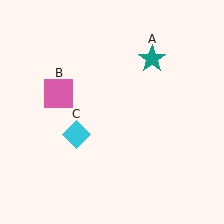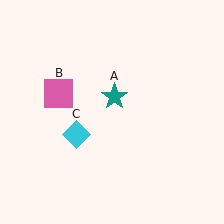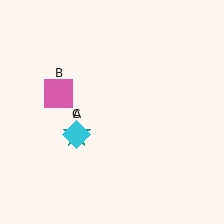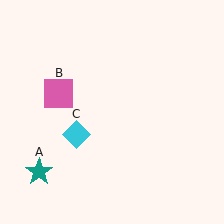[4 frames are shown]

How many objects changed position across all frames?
1 object changed position: teal star (object A).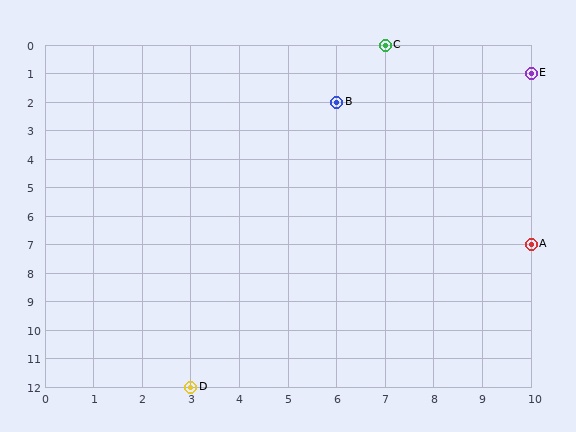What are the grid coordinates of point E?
Point E is at grid coordinates (10, 1).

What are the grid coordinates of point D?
Point D is at grid coordinates (3, 12).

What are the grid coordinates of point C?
Point C is at grid coordinates (7, 0).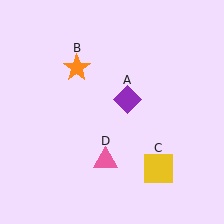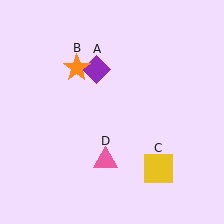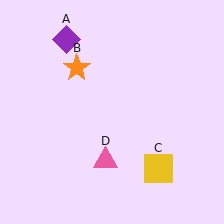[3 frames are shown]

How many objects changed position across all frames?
1 object changed position: purple diamond (object A).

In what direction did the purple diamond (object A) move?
The purple diamond (object A) moved up and to the left.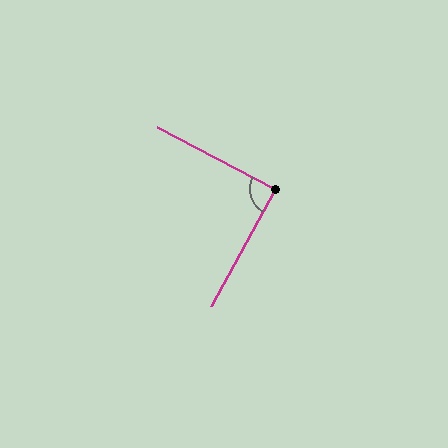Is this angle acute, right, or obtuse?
It is approximately a right angle.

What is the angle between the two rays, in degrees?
Approximately 89 degrees.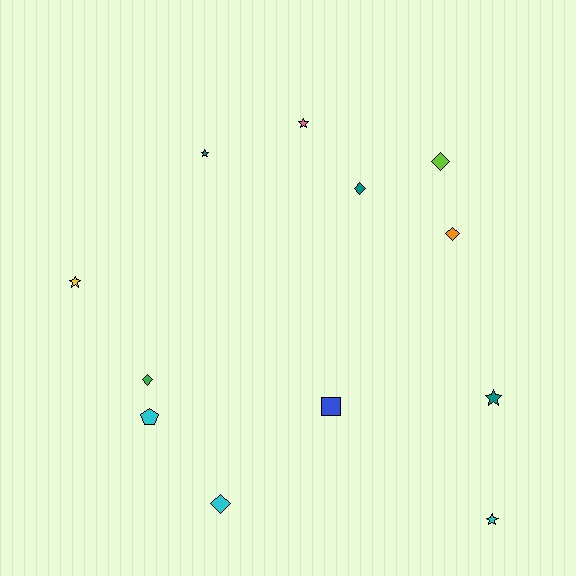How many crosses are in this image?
There are no crosses.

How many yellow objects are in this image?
There is 1 yellow object.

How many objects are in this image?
There are 12 objects.